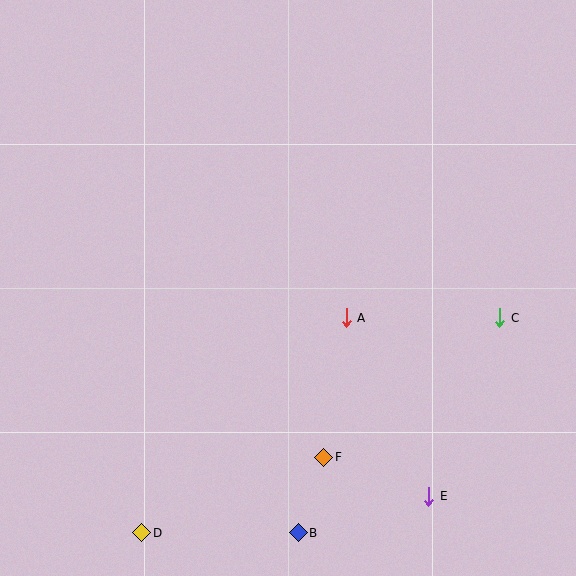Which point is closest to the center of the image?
Point A at (346, 318) is closest to the center.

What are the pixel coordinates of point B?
Point B is at (298, 533).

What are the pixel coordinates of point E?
Point E is at (429, 496).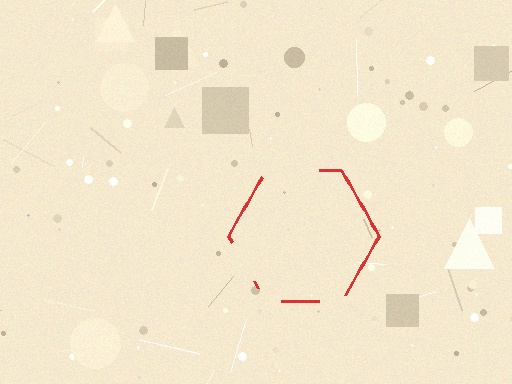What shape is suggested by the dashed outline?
The dashed outline suggests a hexagon.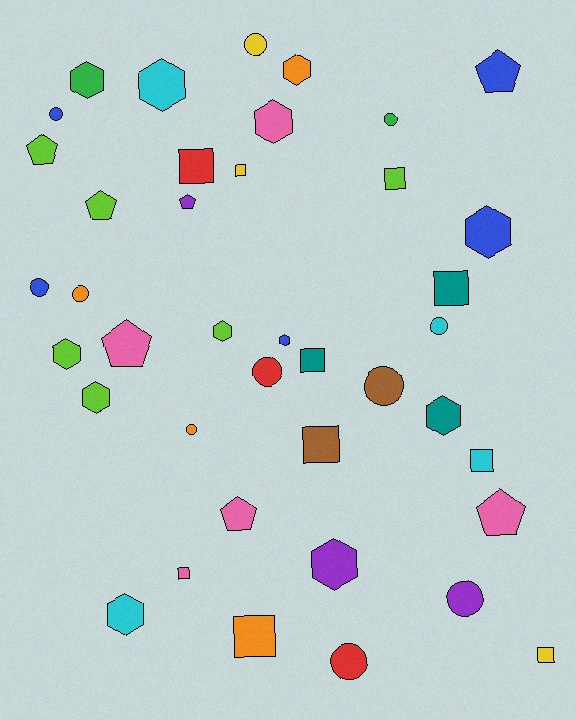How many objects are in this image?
There are 40 objects.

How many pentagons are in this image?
There are 7 pentagons.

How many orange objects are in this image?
There are 4 orange objects.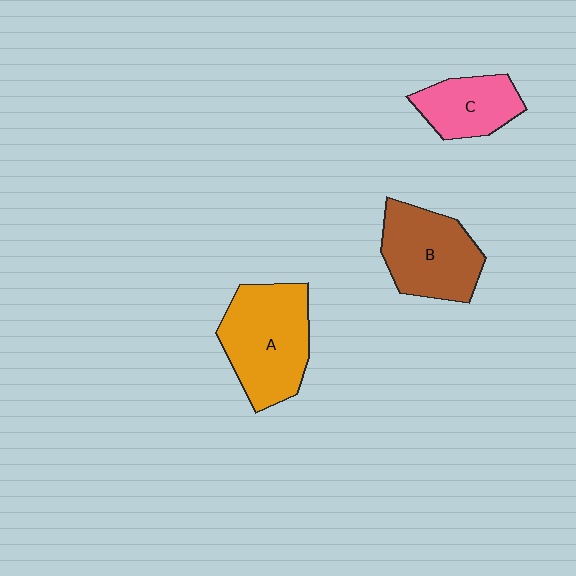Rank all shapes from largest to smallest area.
From largest to smallest: A (orange), B (brown), C (pink).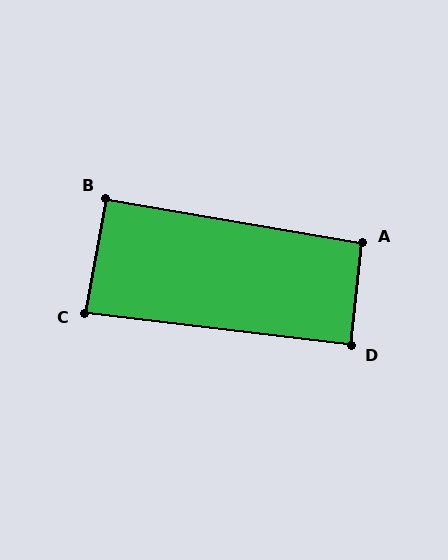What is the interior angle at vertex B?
Approximately 91 degrees (approximately right).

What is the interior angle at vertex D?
Approximately 89 degrees (approximately right).